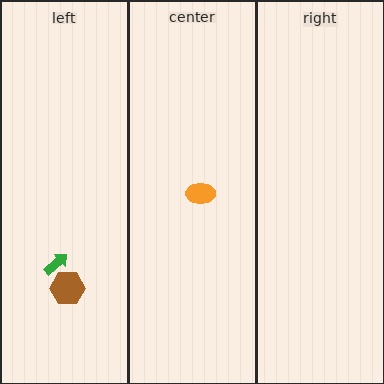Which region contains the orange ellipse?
The center region.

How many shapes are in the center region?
1.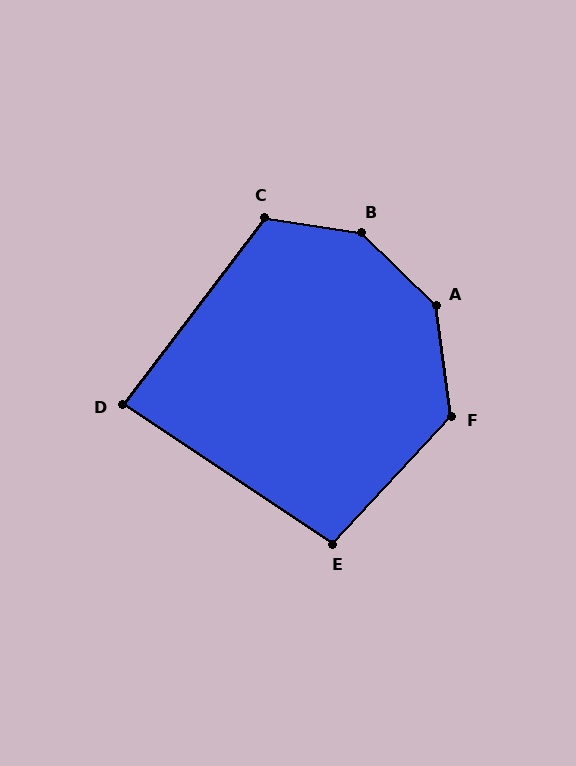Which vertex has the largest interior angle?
B, at approximately 145 degrees.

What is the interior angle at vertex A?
Approximately 142 degrees (obtuse).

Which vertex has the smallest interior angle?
D, at approximately 86 degrees.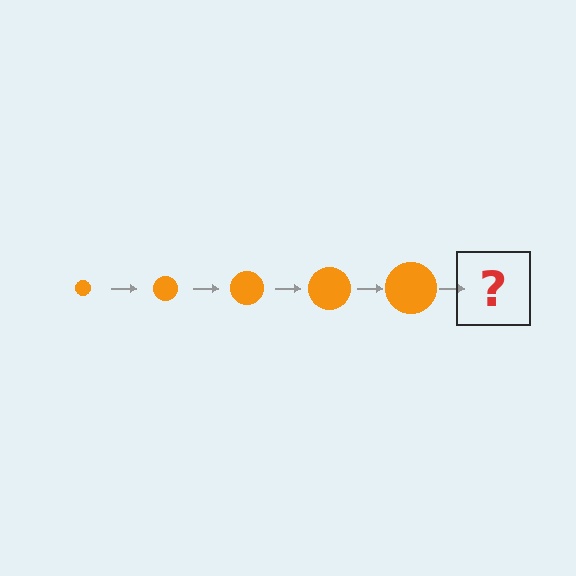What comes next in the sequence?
The next element should be an orange circle, larger than the previous one.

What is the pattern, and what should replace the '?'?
The pattern is that the circle gets progressively larger each step. The '?' should be an orange circle, larger than the previous one.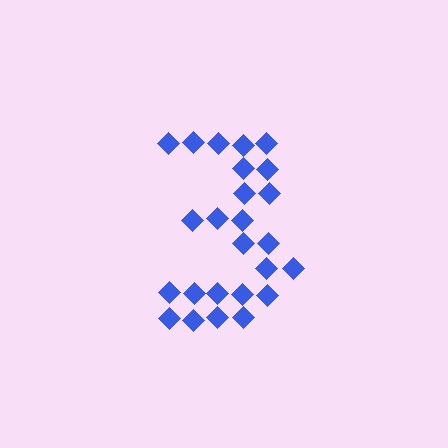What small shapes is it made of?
It is made of small diamonds.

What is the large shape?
The large shape is the digit 3.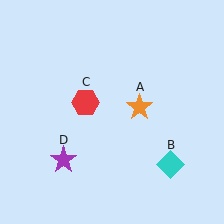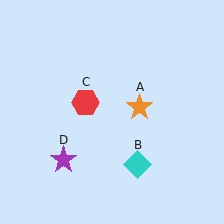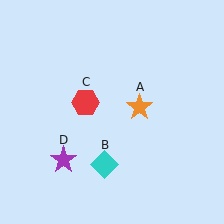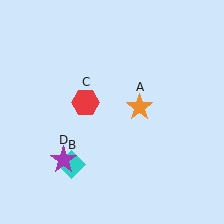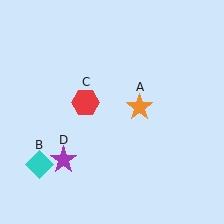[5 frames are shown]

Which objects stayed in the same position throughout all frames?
Orange star (object A) and red hexagon (object C) and purple star (object D) remained stationary.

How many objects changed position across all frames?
1 object changed position: cyan diamond (object B).